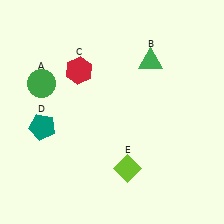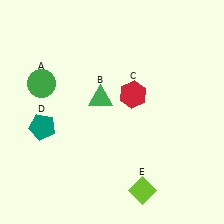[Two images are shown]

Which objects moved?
The objects that moved are: the green triangle (B), the red hexagon (C), the lime diamond (E).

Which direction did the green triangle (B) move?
The green triangle (B) moved left.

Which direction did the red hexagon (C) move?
The red hexagon (C) moved right.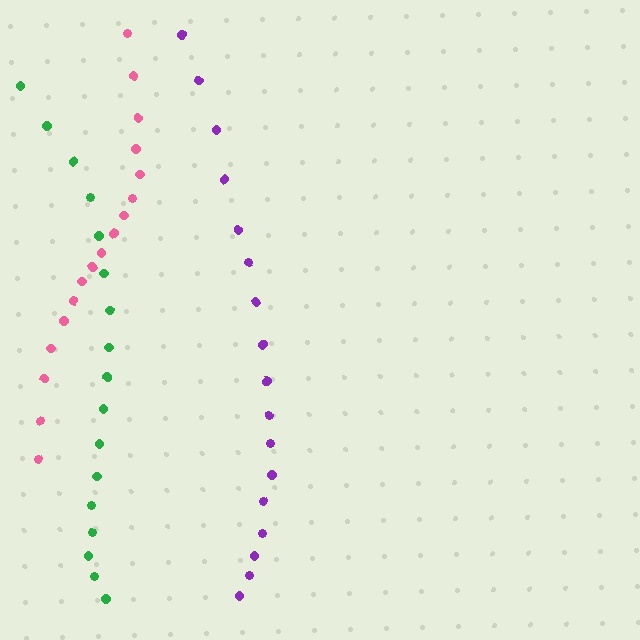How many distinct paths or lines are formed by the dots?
There are 3 distinct paths.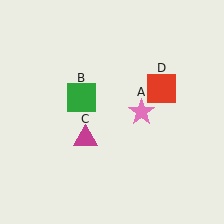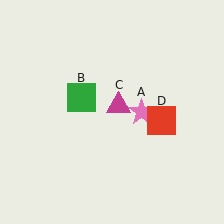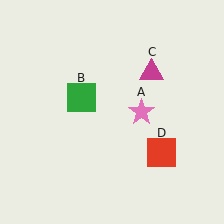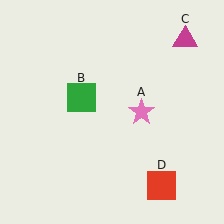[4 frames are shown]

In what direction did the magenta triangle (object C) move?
The magenta triangle (object C) moved up and to the right.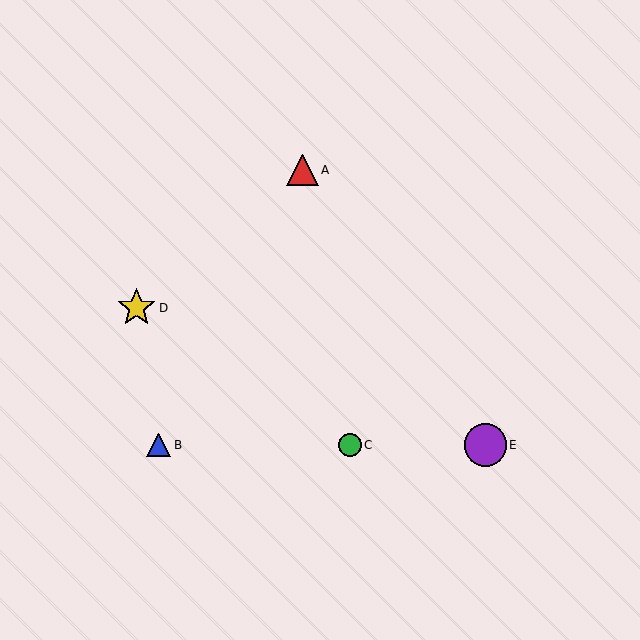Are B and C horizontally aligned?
Yes, both are at y≈445.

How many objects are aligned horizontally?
3 objects (B, C, E) are aligned horizontally.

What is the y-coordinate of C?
Object C is at y≈445.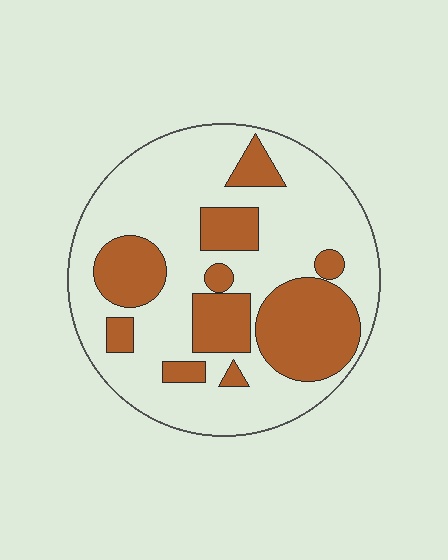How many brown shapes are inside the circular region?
10.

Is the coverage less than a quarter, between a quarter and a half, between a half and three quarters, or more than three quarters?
Between a quarter and a half.